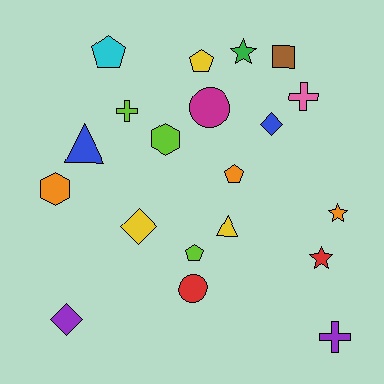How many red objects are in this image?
There are 2 red objects.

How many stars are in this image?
There are 3 stars.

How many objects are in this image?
There are 20 objects.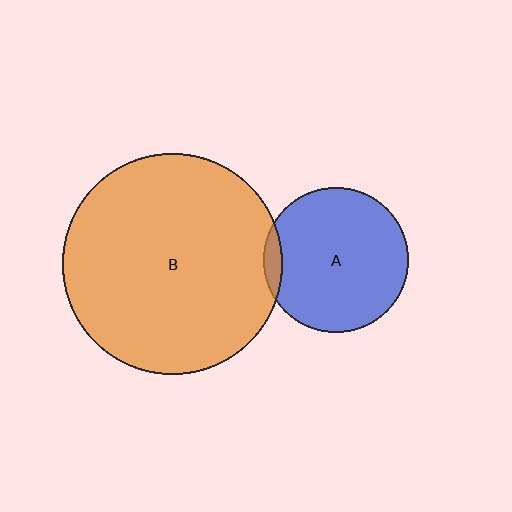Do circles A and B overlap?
Yes.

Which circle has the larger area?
Circle B (orange).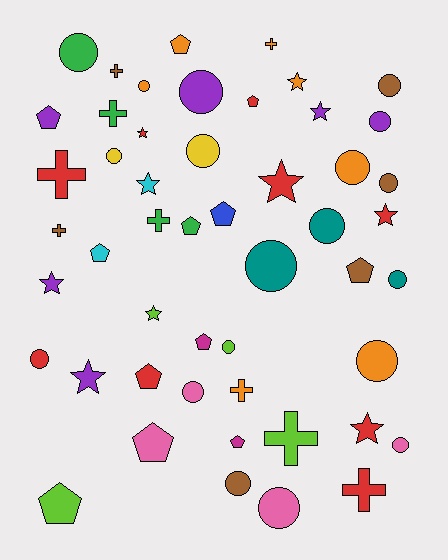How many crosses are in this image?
There are 9 crosses.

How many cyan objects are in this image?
There are 2 cyan objects.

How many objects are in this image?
There are 50 objects.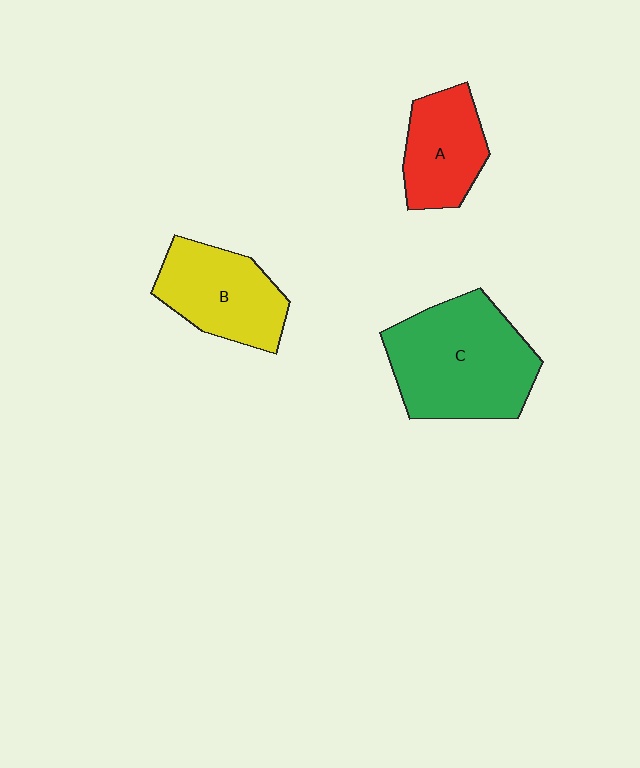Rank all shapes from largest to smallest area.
From largest to smallest: C (green), B (yellow), A (red).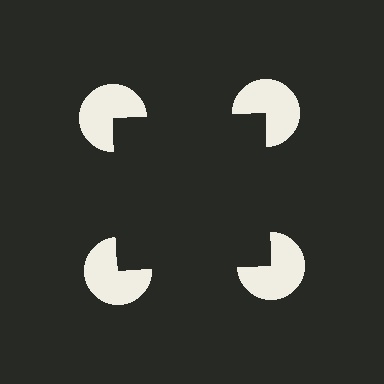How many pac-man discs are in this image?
There are 4 — one at each vertex of the illusory square.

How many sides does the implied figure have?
4 sides.